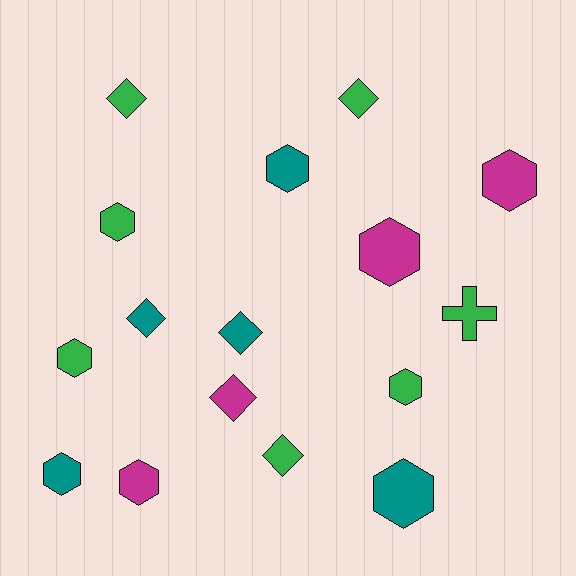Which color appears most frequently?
Green, with 7 objects.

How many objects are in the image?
There are 16 objects.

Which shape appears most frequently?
Hexagon, with 9 objects.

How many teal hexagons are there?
There are 3 teal hexagons.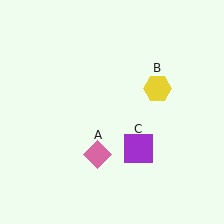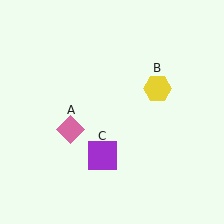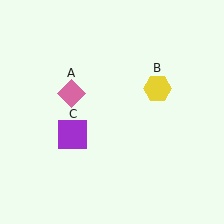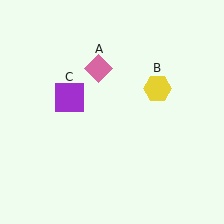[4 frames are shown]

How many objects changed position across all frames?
2 objects changed position: pink diamond (object A), purple square (object C).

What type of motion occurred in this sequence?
The pink diamond (object A), purple square (object C) rotated clockwise around the center of the scene.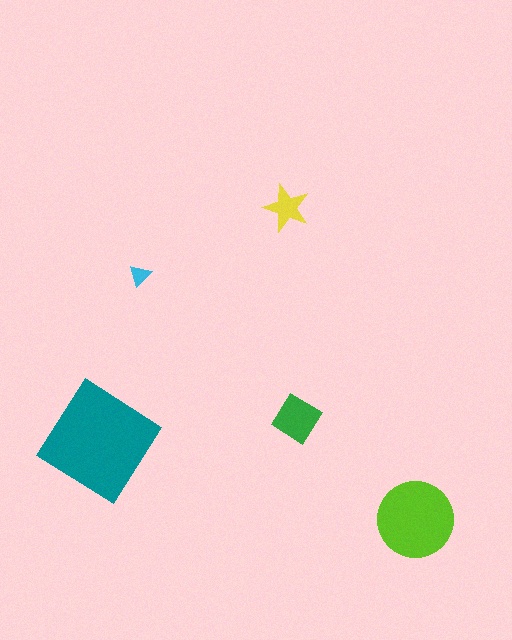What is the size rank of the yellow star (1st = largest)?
4th.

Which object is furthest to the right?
The lime circle is rightmost.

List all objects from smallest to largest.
The cyan triangle, the yellow star, the green diamond, the lime circle, the teal diamond.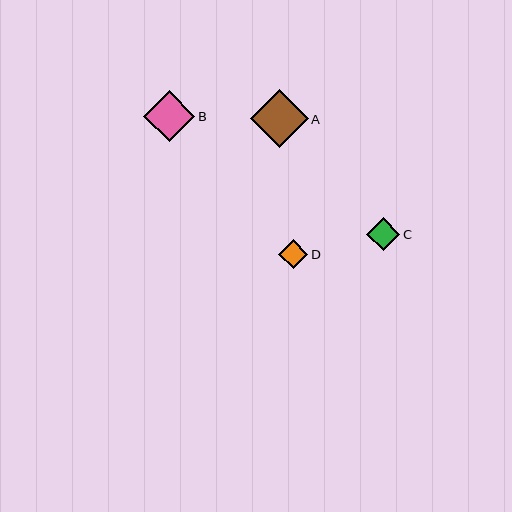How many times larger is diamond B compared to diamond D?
Diamond B is approximately 1.7 times the size of diamond D.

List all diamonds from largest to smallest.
From largest to smallest: A, B, C, D.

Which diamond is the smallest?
Diamond D is the smallest with a size of approximately 29 pixels.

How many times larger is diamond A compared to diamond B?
Diamond A is approximately 1.1 times the size of diamond B.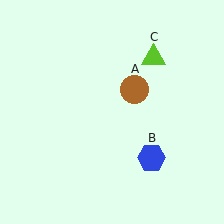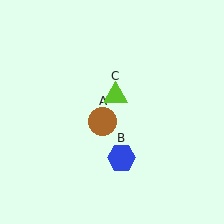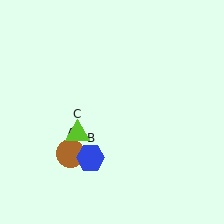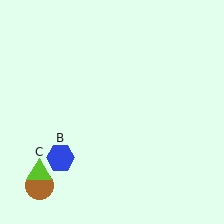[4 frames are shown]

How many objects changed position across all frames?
3 objects changed position: brown circle (object A), blue hexagon (object B), lime triangle (object C).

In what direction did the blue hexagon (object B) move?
The blue hexagon (object B) moved left.